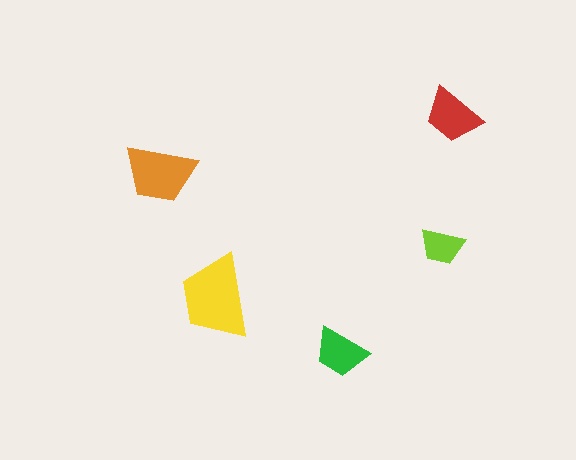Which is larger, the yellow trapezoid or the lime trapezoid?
The yellow one.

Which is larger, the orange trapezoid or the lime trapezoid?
The orange one.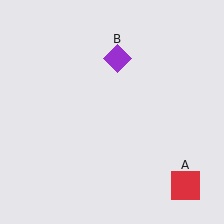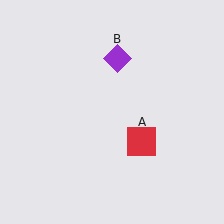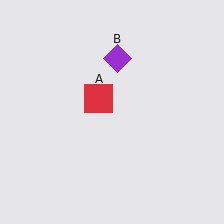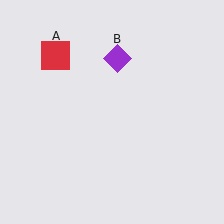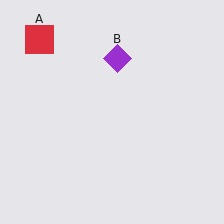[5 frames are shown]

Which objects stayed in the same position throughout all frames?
Purple diamond (object B) remained stationary.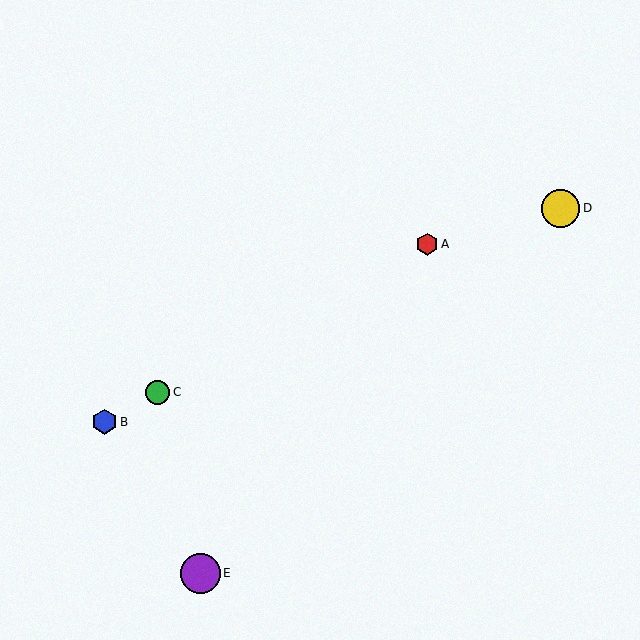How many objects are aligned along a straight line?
3 objects (A, B, C) are aligned along a straight line.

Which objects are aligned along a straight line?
Objects A, B, C are aligned along a straight line.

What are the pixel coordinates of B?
Object B is at (104, 422).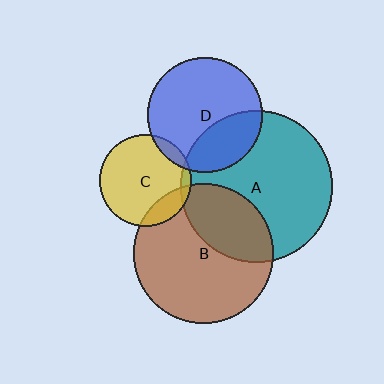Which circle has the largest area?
Circle A (teal).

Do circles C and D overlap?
Yes.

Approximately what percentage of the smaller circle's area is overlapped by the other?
Approximately 10%.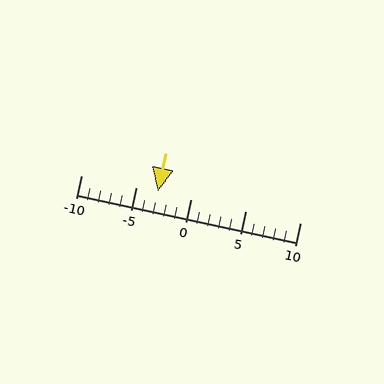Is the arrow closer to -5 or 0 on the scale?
The arrow is closer to -5.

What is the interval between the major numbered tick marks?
The major tick marks are spaced 5 units apart.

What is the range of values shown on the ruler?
The ruler shows values from -10 to 10.